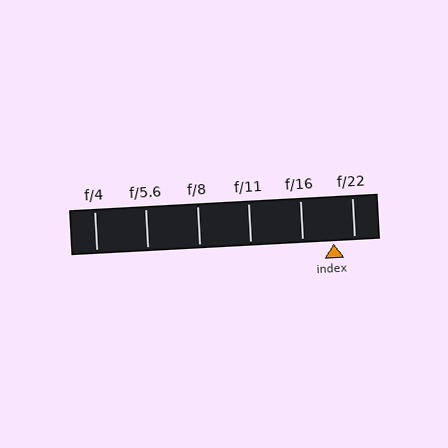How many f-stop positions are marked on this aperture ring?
There are 6 f-stop positions marked.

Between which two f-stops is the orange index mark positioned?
The index mark is between f/16 and f/22.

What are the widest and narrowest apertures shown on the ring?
The widest aperture shown is f/4 and the narrowest is f/22.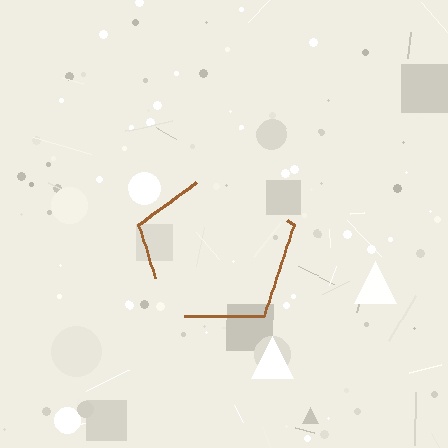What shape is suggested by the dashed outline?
The dashed outline suggests a pentagon.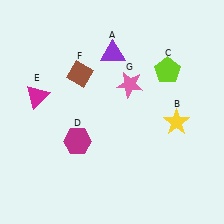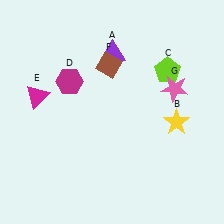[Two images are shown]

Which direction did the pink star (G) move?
The pink star (G) moved right.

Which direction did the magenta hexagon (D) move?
The magenta hexagon (D) moved up.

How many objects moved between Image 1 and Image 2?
3 objects moved between the two images.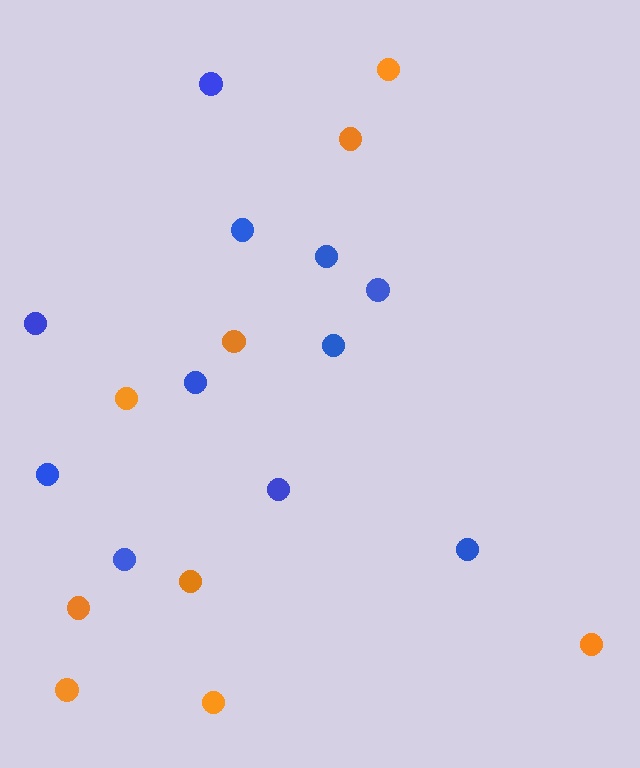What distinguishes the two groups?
There are 2 groups: one group of blue circles (11) and one group of orange circles (9).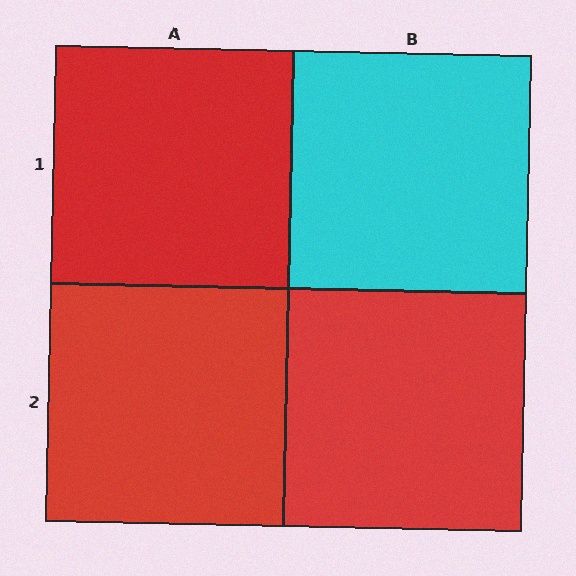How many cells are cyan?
1 cell is cyan.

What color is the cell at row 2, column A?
Red.